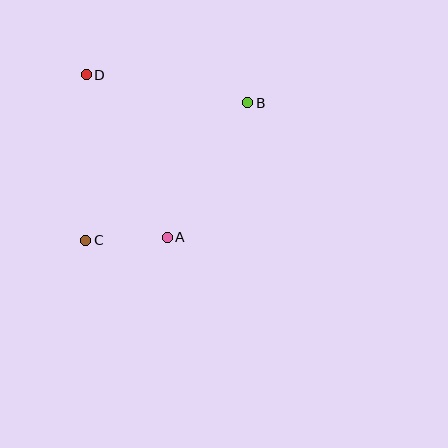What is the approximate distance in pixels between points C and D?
The distance between C and D is approximately 165 pixels.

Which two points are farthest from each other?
Points B and C are farthest from each other.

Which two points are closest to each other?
Points A and C are closest to each other.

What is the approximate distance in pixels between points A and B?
The distance between A and B is approximately 157 pixels.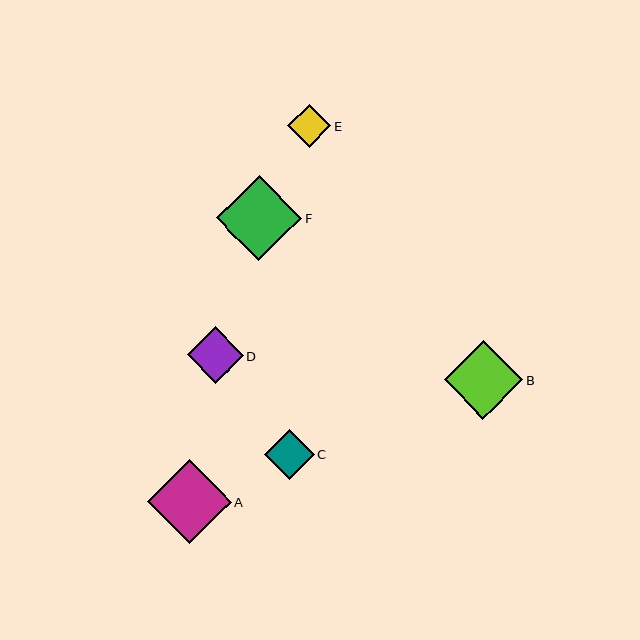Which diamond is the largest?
Diamond F is the largest with a size of approximately 85 pixels.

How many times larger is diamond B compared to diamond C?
Diamond B is approximately 1.6 times the size of diamond C.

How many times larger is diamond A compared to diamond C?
Diamond A is approximately 1.7 times the size of diamond C.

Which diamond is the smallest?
Diamond E is the smallest with a size of approximately 43 pixels.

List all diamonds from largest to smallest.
From largest to smallest: F, A, B, D, C, E.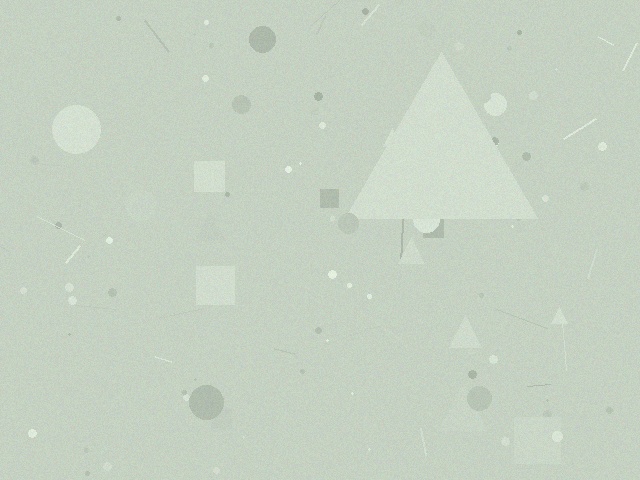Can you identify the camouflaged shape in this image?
The camouflaged shape is a triangle.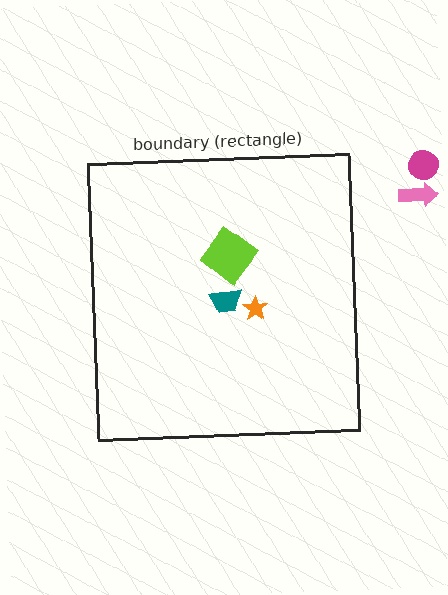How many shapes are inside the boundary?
3 inside, 2 outside.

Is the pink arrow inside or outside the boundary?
Outside.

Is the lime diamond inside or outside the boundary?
Inside.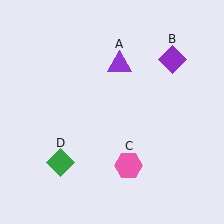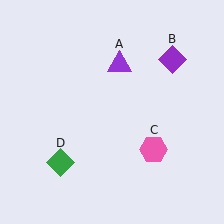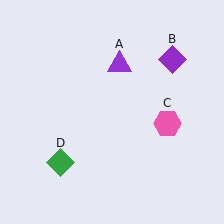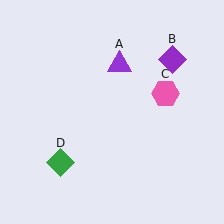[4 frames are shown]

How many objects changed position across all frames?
1 object changed position: pink hexagon (object C).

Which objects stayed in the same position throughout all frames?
Purple triangle (object A) and purple diamond (object B) and green diamond (object D) remained stationary.